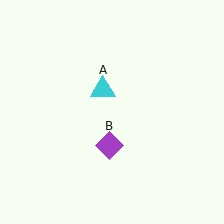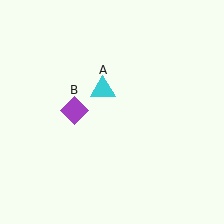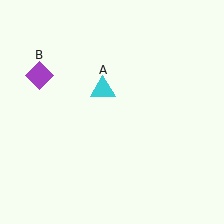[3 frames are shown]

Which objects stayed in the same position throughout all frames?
Cyan triangle (object A) remained stationary.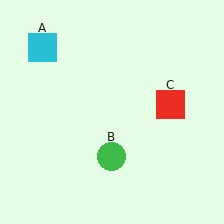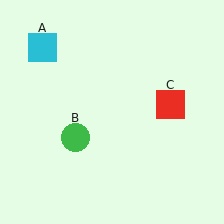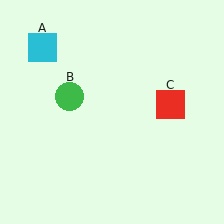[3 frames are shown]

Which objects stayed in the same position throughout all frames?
Cyan square (object A) and red square (object C) remained stationary.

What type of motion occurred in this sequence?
The green circle (object B) rotated clockwise around the center of the scene.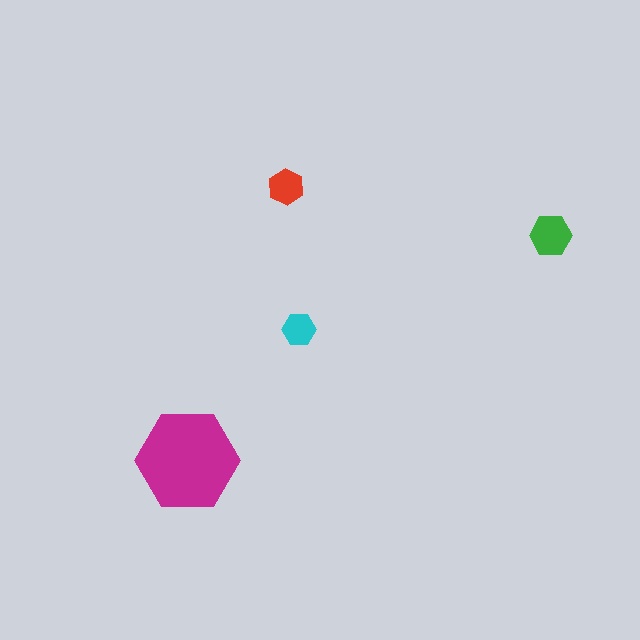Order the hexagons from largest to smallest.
the magenta one, the green one, the red one, the cyan one.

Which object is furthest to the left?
The magenta hexagon is leftmost.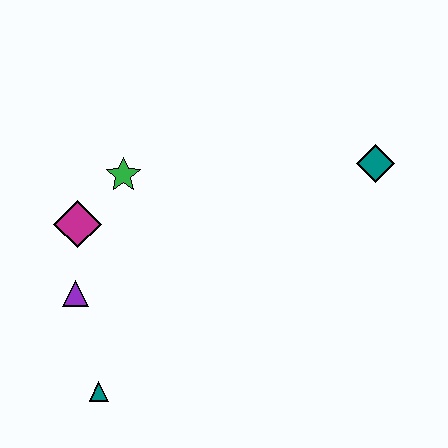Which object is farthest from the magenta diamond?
The teal diamond is farthest from the magenta diamond.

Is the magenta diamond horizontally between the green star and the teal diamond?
No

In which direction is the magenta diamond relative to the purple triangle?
The magenta diamond is above the purple triangle.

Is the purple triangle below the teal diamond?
Yes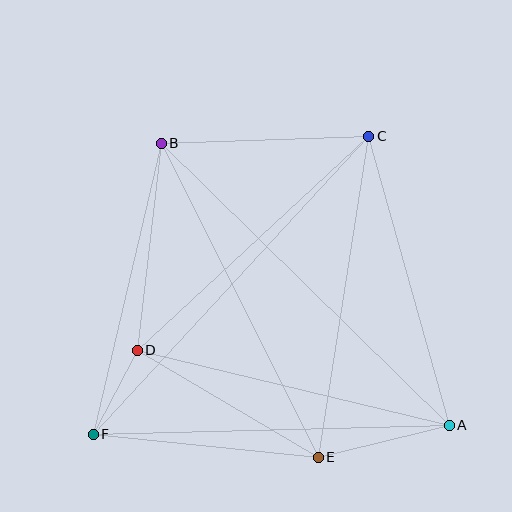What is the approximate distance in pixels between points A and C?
The distance between A and C is approximately 300 pixels.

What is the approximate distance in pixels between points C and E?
The distance between C and E is approximately 325 pixels.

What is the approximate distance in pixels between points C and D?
The distance between C and D is approximately 315 pixels.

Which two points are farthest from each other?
Points C and F are farthest from each other.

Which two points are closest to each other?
Points D and F are closest to each other.